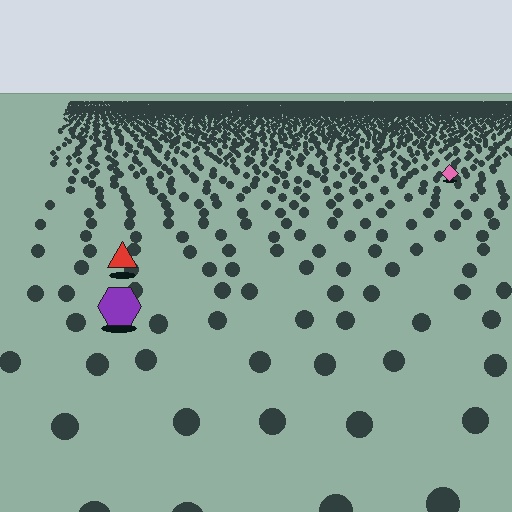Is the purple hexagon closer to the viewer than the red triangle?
Yes. The purple hexagon is closer — you can tell from the texture gradient: the ground texture is coarser near it.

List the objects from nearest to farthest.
From nearest to farthest: the purple hexagon, the red triangle, the pink diamond.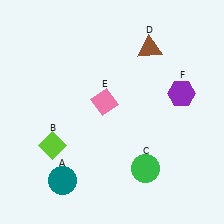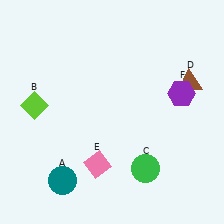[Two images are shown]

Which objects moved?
The objects that moved are: the lime diamond (B), the brown triangle (D), the pink diamond (E).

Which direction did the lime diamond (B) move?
The lime diamond (B) moved up.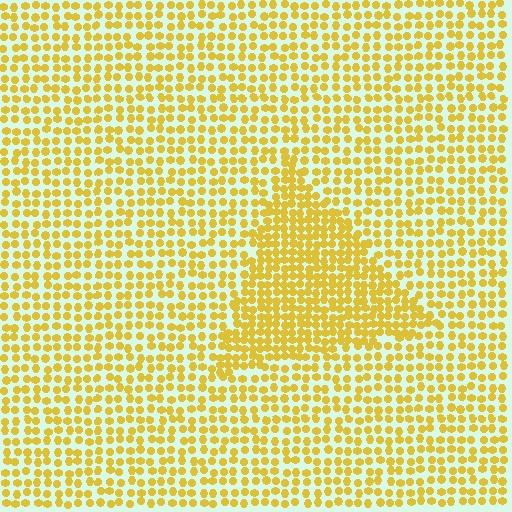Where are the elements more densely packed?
The elements are more densely packed inside the triangle boundary.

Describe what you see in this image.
The image contains small yellow elements arranged at two different densities. A triangle-shaped region is visible where the elements are more densely packed than the surrounding area.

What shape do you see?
I see a triangle.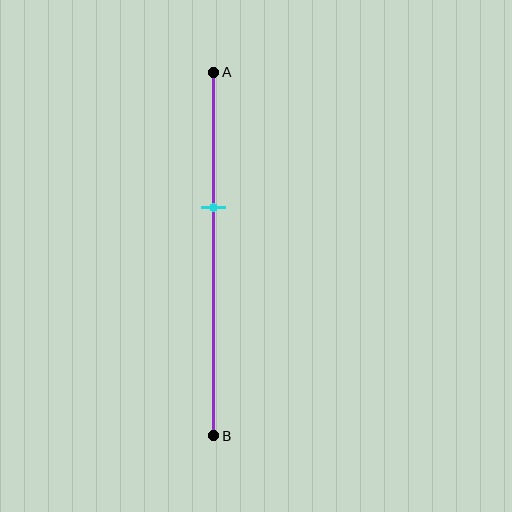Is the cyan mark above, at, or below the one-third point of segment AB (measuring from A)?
The cyan mark is below the one-third point of segment AB.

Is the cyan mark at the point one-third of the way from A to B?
No, the mark is at about 35% from A, not at the 33% one-third point.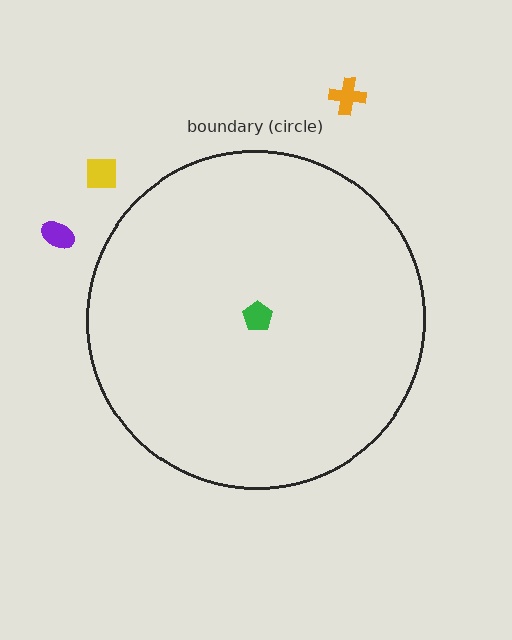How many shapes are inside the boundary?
1 inside, 3 outside.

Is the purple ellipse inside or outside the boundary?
Outside.